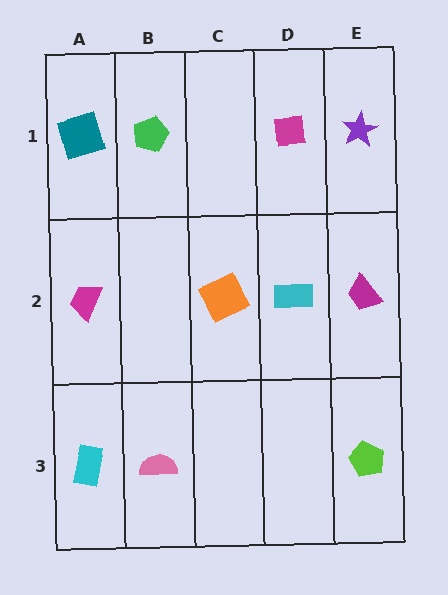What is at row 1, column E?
A purple star.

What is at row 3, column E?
A lime pentagon.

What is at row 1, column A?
A teal square.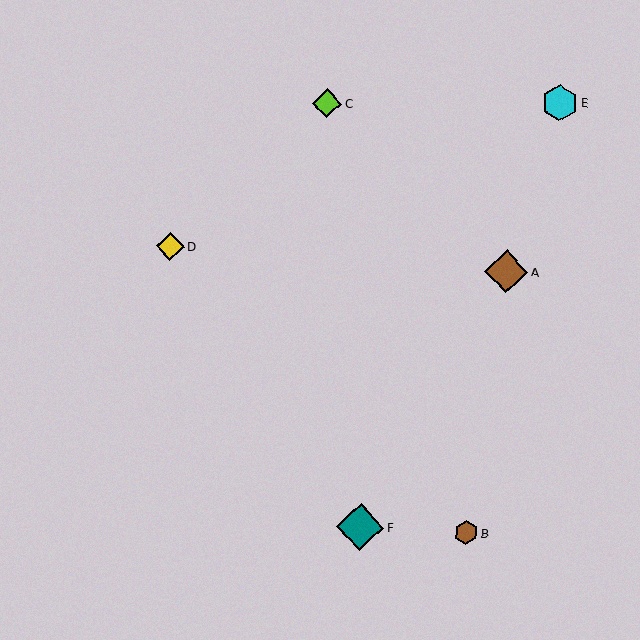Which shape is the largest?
The teal diamond (labeled F) is the largest.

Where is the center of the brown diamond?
The center of the brown diamond is at (506, 272).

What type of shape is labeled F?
Shape F is a teal diamond.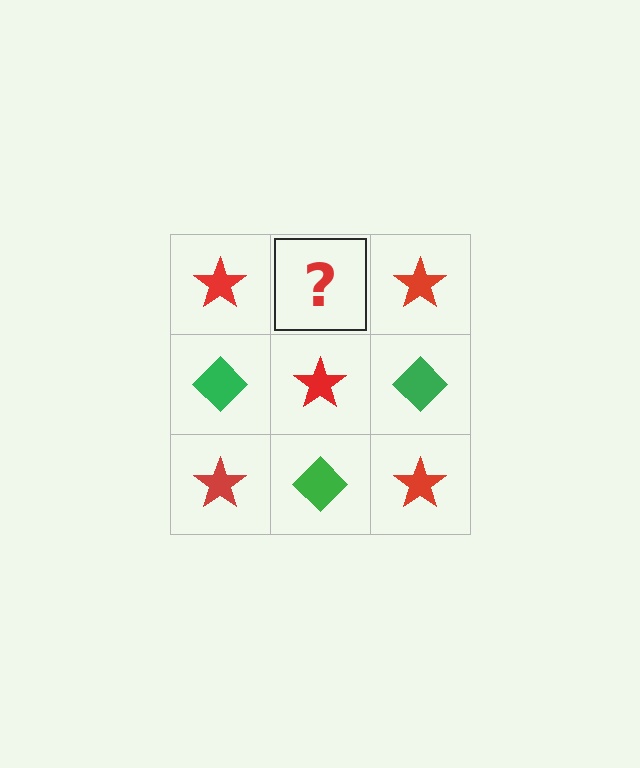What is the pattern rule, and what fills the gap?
The rule is that it alternates red star and green diamond in a checkerboard pattern. The gap should be filled with a green diamond.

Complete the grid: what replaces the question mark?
The question mark should be replaced with a green diamond.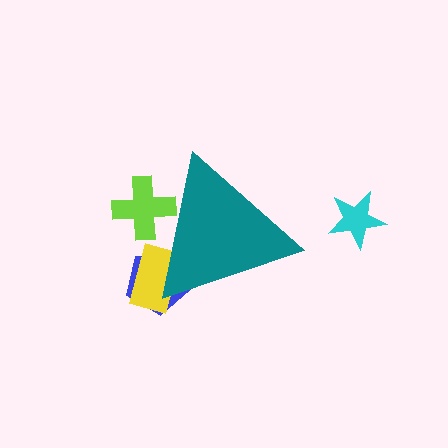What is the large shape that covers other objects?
A teal triangle.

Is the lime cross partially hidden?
Yes, the lime cross is partially hidden behind the teal triangle.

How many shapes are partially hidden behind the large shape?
3 shapes are partially hidden.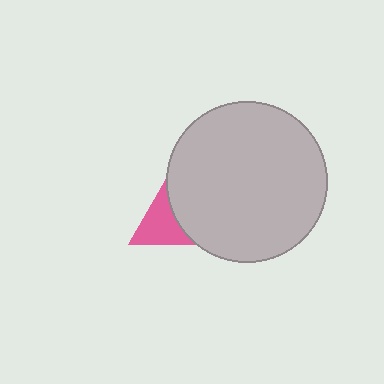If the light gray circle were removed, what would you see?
You would see the complete pink triangle.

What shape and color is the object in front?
The object in front is a light gray circle.